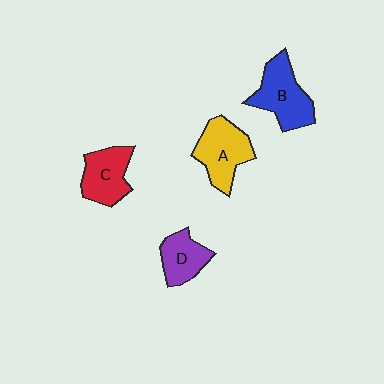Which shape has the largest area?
Shape B (blue).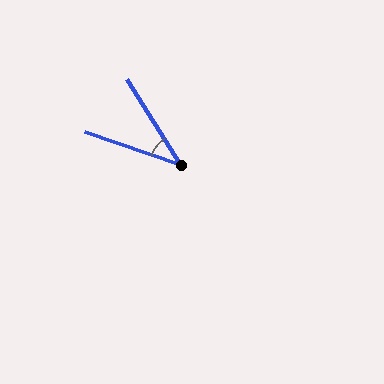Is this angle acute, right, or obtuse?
It is acute.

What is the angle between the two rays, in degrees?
Approximately 39 degrees.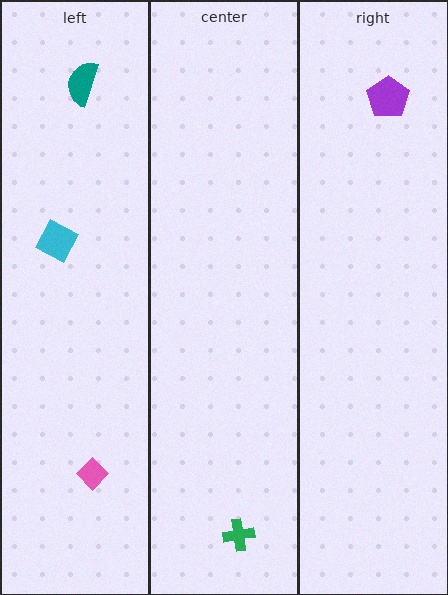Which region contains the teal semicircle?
The left region.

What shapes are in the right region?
The purple pentagon.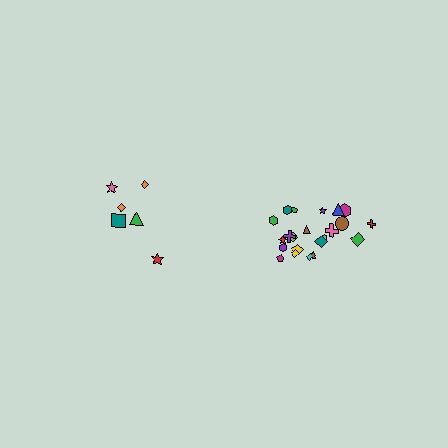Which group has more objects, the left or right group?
The right group.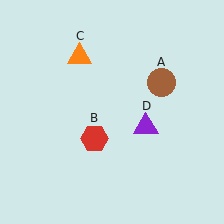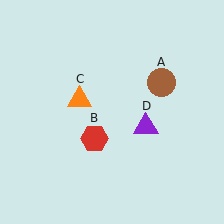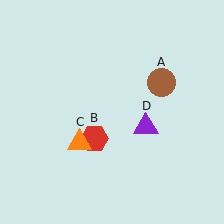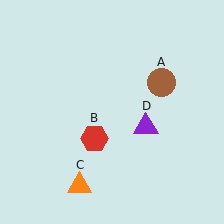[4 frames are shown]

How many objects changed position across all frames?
1 object changed position: orange triangle (object C).